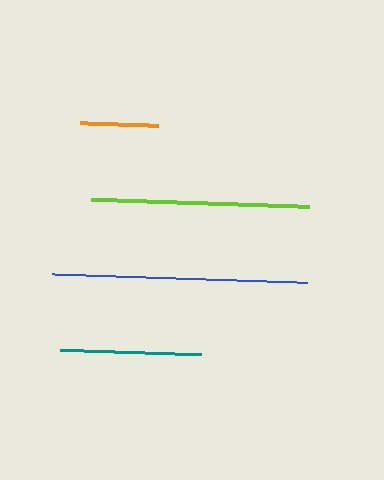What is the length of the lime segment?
The lime segment is approximately 218 pixels long.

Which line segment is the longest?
The blue line is the longest at approximately 255 pixels.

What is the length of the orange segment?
The orange segment is approximately 78 pixels long.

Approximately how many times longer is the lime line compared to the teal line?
The lime line is approximately 1.5 times the length of the teal line.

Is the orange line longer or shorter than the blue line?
The blue line is longer than the orange line.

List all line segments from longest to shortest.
From longest to shortest: blue, lime, teal, orange.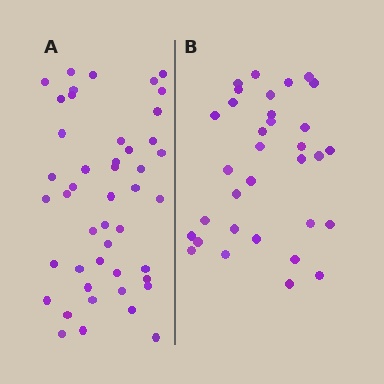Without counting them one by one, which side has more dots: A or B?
Region A (the left region) has more dots.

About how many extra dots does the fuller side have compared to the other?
Region A has approximately 15 more dots than region B.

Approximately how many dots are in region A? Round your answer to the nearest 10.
About 50 dots. (The exact count is 46, which rounds to 50.)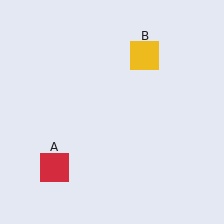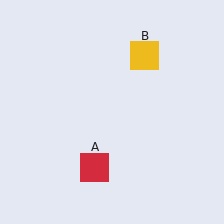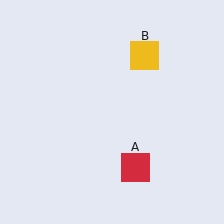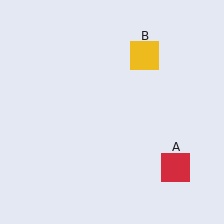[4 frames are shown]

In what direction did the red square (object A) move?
The red square (object A) moved right.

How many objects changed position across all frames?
1 object changed position: red square (object A).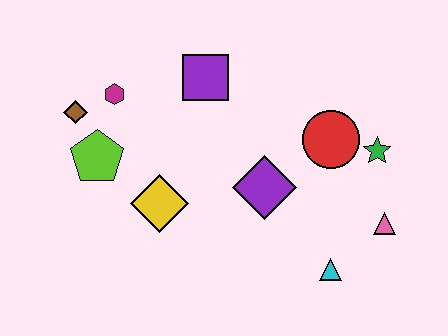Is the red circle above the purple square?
No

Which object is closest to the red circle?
The green star is closest to the red circle.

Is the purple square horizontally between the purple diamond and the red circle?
No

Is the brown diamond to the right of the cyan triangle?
No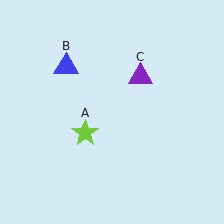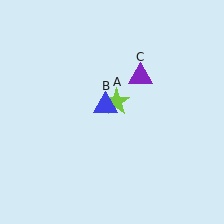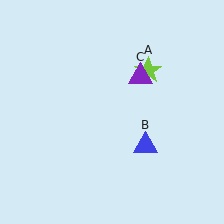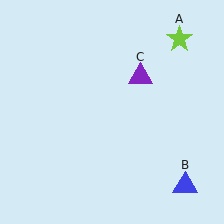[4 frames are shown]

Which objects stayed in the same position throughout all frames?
Purple triangle (object C) remained stationary.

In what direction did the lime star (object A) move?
The lime star (object A) moved up and to the right.